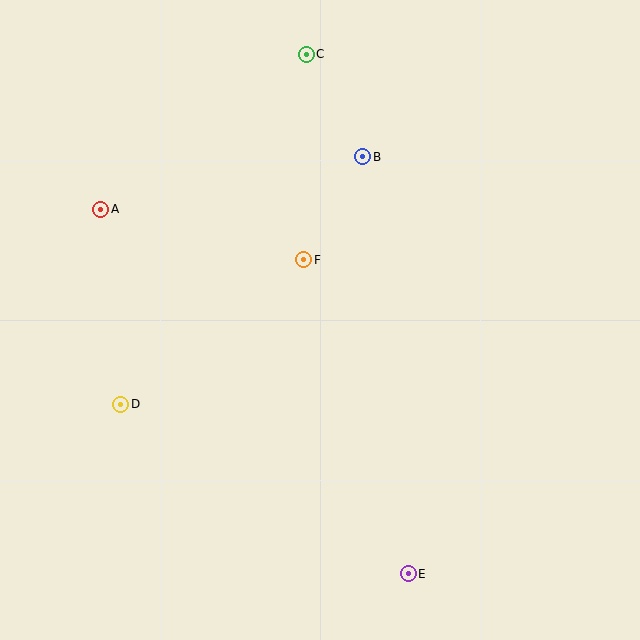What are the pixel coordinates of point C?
Point C is at (306, 54).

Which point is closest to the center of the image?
Point F at (304, 260) is closest to the center.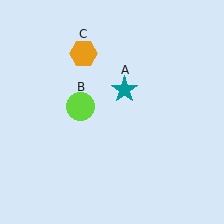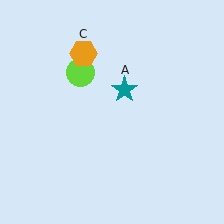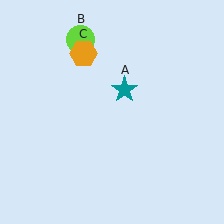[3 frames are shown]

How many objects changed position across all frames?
1 object changed position: lime circle (object B).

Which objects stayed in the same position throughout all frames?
Teal star (object A) and orange hexagon (object C) remained stationary.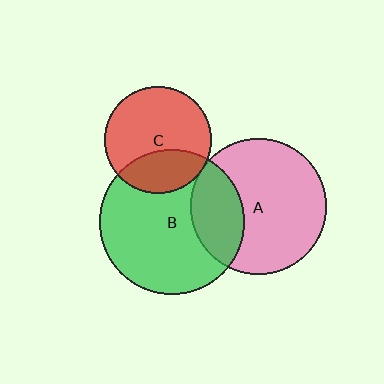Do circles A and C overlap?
Yes.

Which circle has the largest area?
Circle B (green).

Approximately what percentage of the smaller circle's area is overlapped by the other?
Approximately 5%.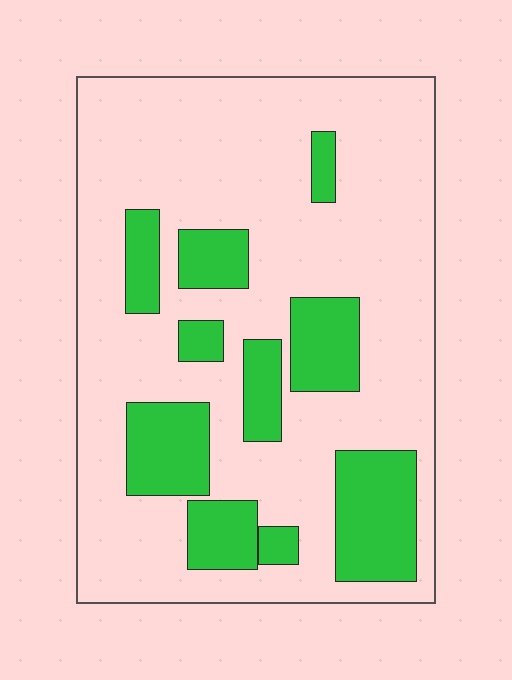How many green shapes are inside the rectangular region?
10.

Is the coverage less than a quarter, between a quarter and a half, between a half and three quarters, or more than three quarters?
Between a quarter and a half.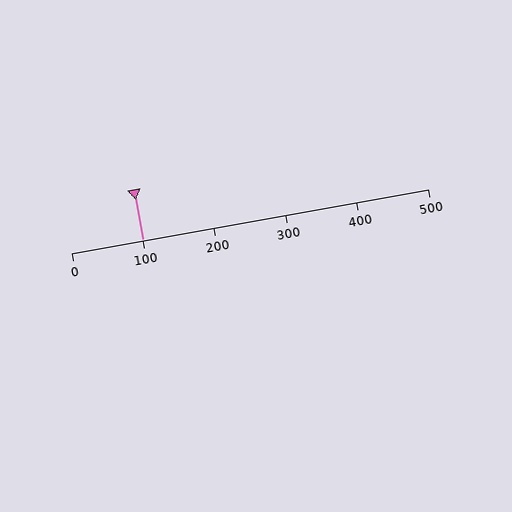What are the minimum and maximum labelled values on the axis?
The axis runs from 0 to 500.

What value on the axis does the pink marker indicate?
The marker indicates approximately 100.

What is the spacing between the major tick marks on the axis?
The major ticks are spaced 100 apart.